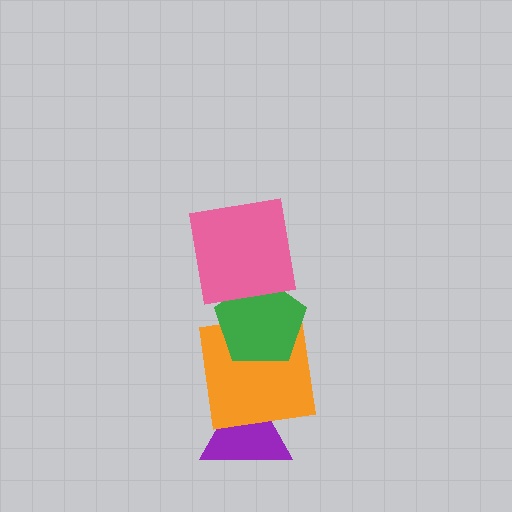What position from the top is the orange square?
The orange square is 3rd from the top.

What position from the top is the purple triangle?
The purple triangle is 4th from the top.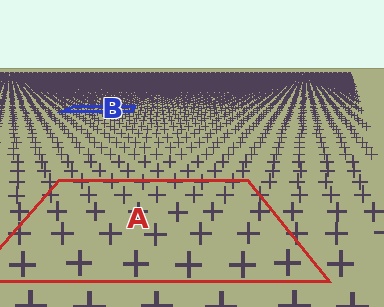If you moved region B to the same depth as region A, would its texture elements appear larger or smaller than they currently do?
They would appear larger. At a closer depth, the same texture elements are projected at a bigger on-screen size.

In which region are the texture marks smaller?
The texture marks are smaller in region B, because it is farther away.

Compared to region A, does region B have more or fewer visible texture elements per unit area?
Region B has more texture elements per unit area — they are packed more densely because it is farther away.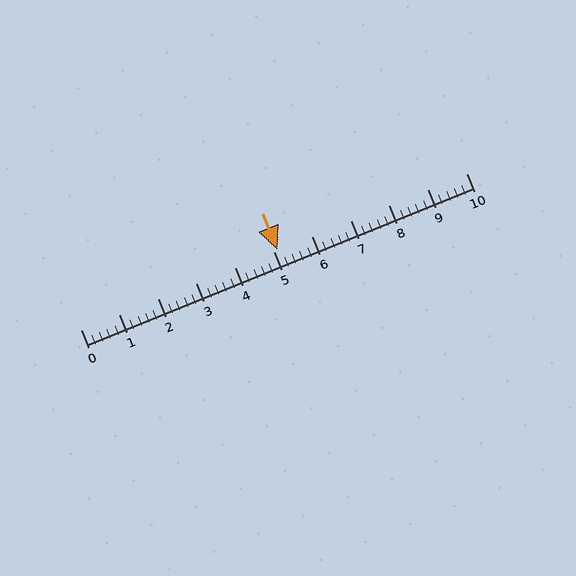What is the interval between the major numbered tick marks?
The major tick marks are spaced 1 units apart.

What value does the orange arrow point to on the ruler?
The orange arrow points to approximately 5.1.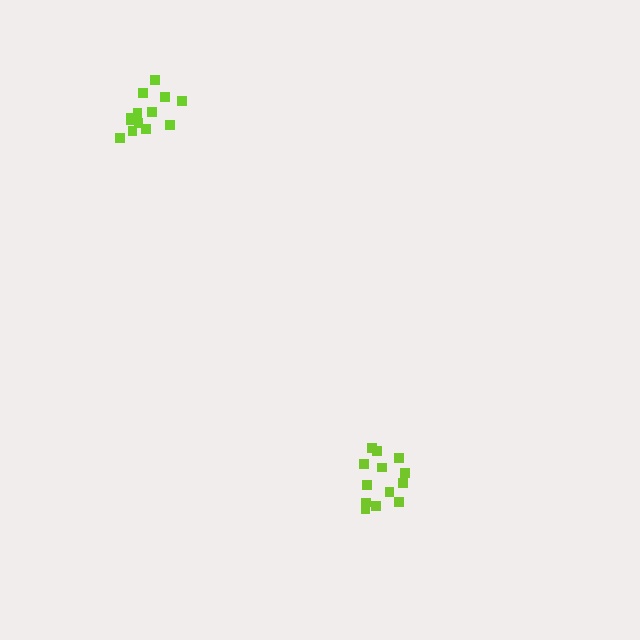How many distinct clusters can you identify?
There are 2 distinct clusters.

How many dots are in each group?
Group 1: 13 dots, Group 2: 13 dots (26 total).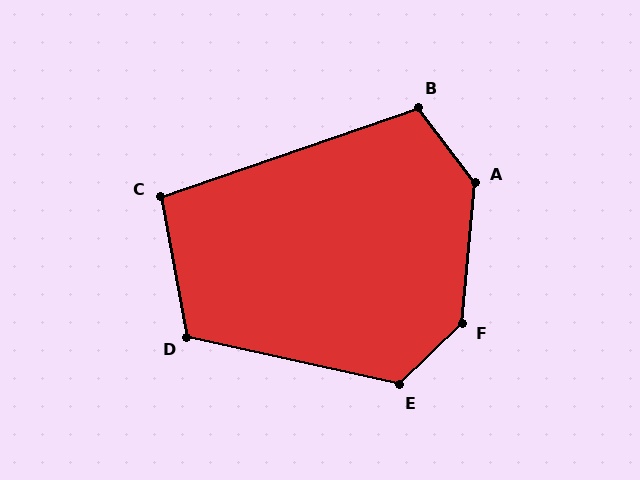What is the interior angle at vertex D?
Approximately 113 degrees (obtuse).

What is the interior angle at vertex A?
Approximately 138 degrees (obtuse).